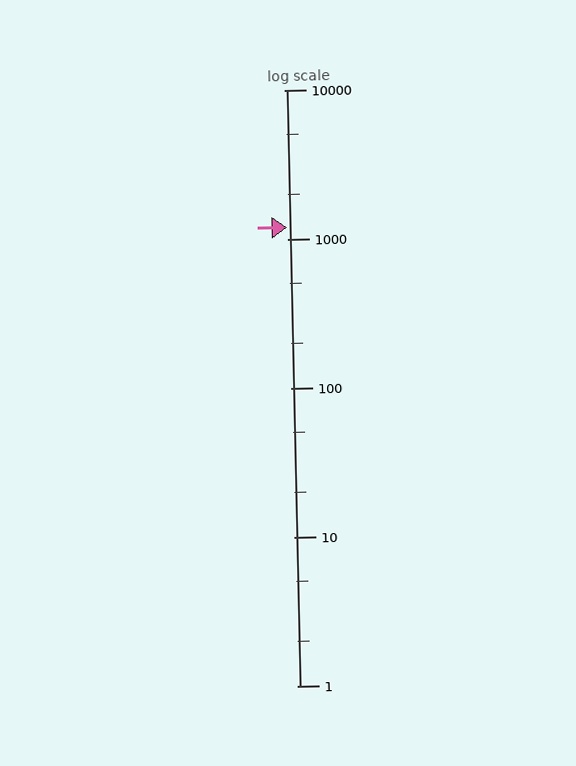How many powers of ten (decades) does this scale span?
The scale spans 4 decades, from 1 to 10000.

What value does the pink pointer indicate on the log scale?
The pointer indicates approximately 1200.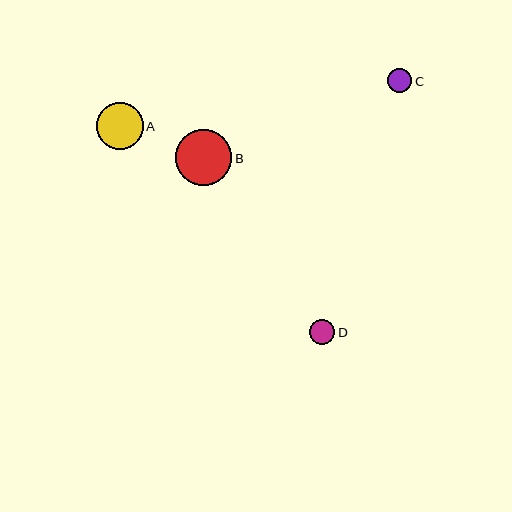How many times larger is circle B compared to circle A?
Circle B is approximately 1.2 times the size of circle A.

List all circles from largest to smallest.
From largest to smallest: B, A, D, C.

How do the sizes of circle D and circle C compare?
Circle D and circle C are approximately the same size.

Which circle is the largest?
Circle B is the largest with a size of approximately 56 pixels.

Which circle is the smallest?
Circle C is the smallest with a size of approximately 24 pixels.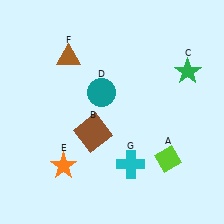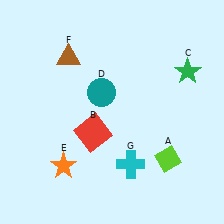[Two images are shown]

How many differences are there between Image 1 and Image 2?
There is 1 difference between the two images.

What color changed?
The square (B) changed from brown in Image 1 to red in Image 2.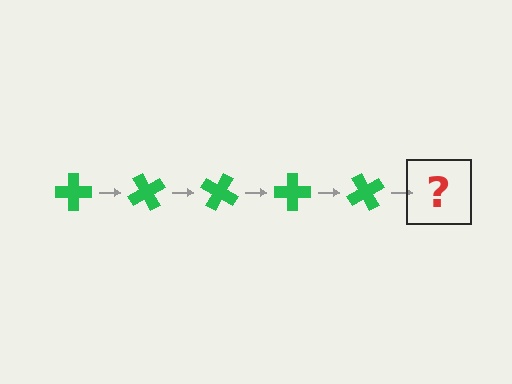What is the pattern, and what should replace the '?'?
The pattern is that the cross rotates 60 degrees each step. The '?' should be a green cross rotated 300 degrees.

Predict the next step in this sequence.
The next step is a green cross rotated 300 degrees.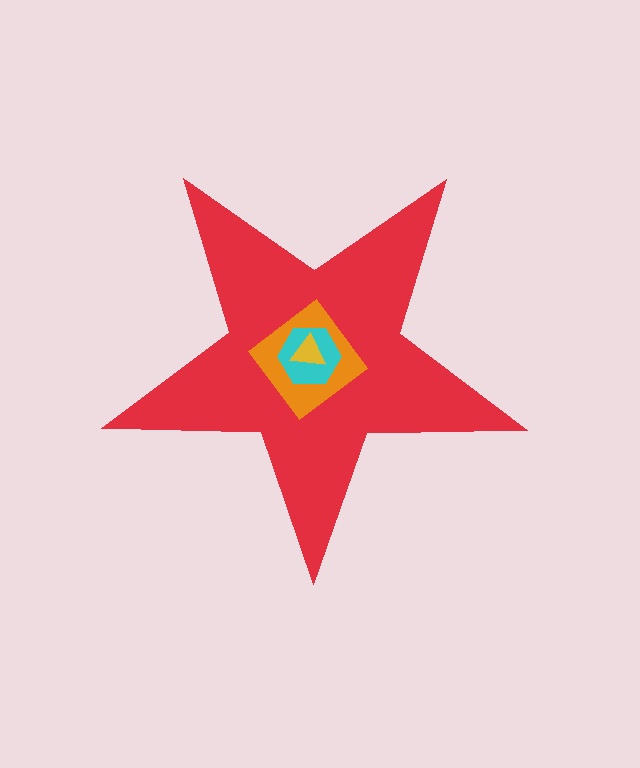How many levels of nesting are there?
4.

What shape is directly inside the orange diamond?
The cyan hexagon.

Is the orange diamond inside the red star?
Yes.